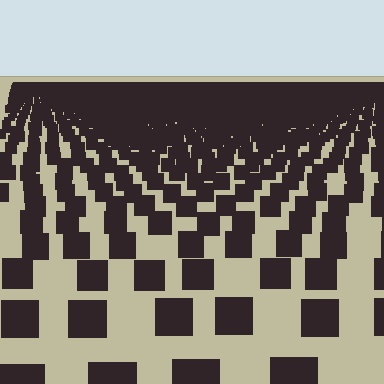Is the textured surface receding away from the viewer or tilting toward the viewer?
The surface is receding away from the viewer. Texture elements get smaller and denser toward the top.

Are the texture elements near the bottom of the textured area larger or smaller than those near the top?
Larger. Near the bottom, elements are closer to the viewer and appear at a bigger on-screen size.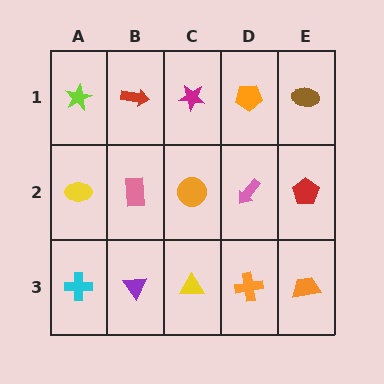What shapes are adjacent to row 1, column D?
A pink arrow (row 2, column D), a magenta star (row 1, column C), a brown ellipse (row 1, column E).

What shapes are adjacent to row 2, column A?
A lime star (row 1, column A), a cyan cross (row 3, column A), a pink rectangle (row 2, column B).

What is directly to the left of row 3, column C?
A purple triangle.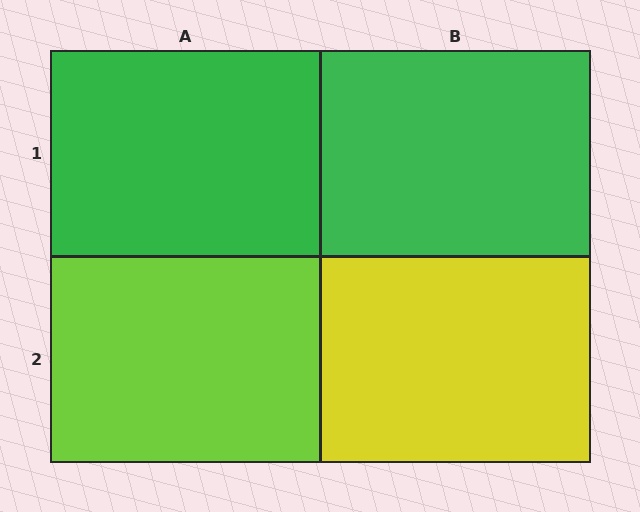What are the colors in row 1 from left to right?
Green, green.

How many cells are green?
2 cells are green.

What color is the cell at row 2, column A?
Lime.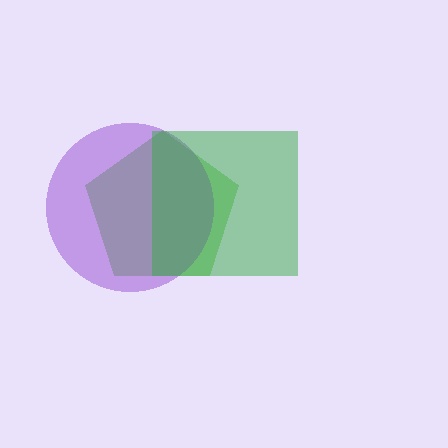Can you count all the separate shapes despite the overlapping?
Yes, there are 3 separate shapes.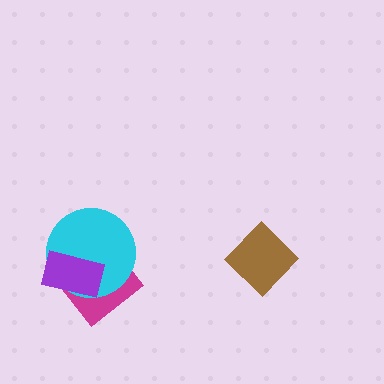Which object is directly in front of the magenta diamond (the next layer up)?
The cyan circle is directly in front of the magenta diamond.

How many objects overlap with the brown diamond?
0 objects overlap with the brown diamond.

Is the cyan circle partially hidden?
Yes, it is partially covered by another shape.